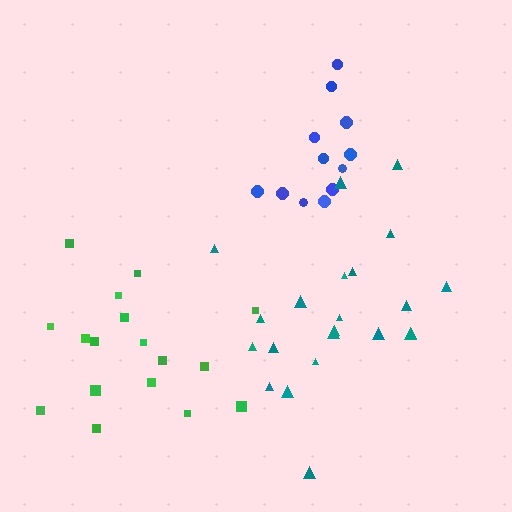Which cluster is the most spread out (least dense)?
Green.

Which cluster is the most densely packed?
Blue.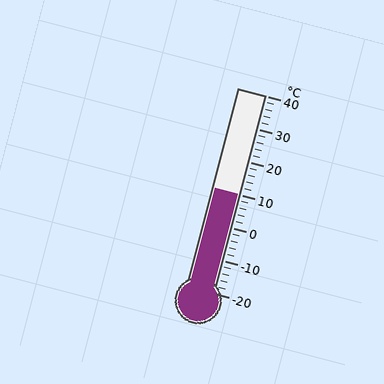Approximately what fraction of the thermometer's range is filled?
The thermometer is filled to approximately 50% of its range.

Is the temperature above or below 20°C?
The temperature is below 20°C.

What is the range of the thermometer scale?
The thermometer scale ranges from -20°C to 40°C.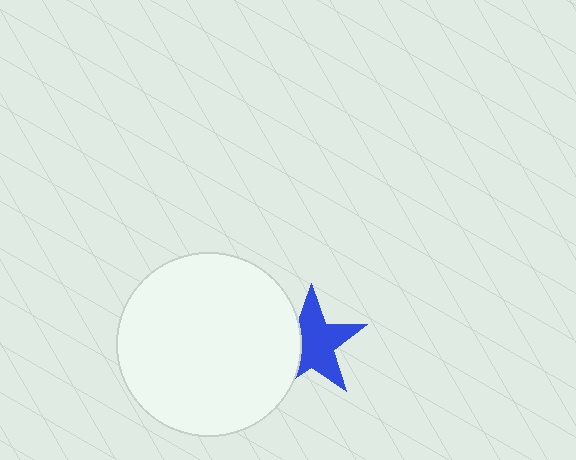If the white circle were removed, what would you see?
You would see the complete blue star.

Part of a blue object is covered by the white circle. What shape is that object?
It is a star.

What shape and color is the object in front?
The object in front is a white circle.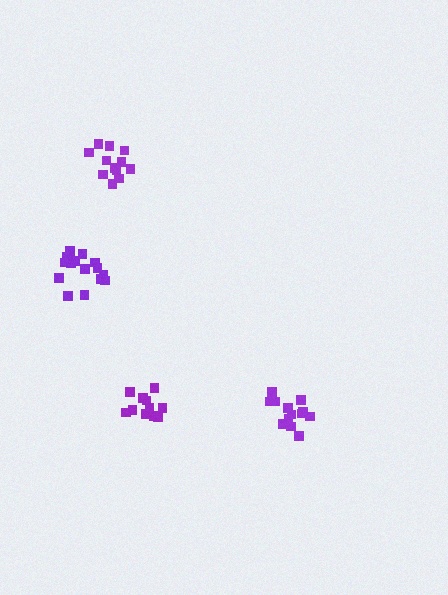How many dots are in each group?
Group 1: 16 dots, Group 2: 15 dots, Group 3: 11 dots, Group 4: 12 dots (54 total).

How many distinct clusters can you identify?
There are 4 distinct clusters.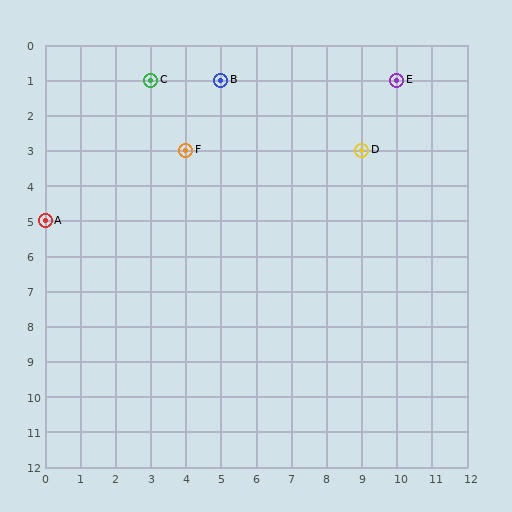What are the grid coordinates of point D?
Point D is at grid coordinates (9, 3).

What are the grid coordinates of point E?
Point E is at grid coordinates (10, 1).